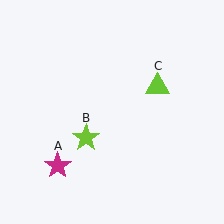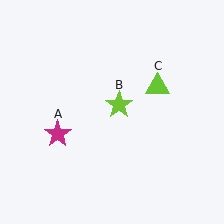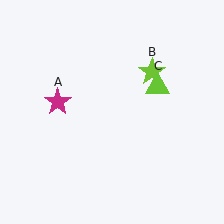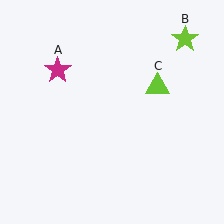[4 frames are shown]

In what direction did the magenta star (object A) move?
The magenta star (object A) moved up.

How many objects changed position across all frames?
2 objects changed position: magenta star (object A), lime star (object B).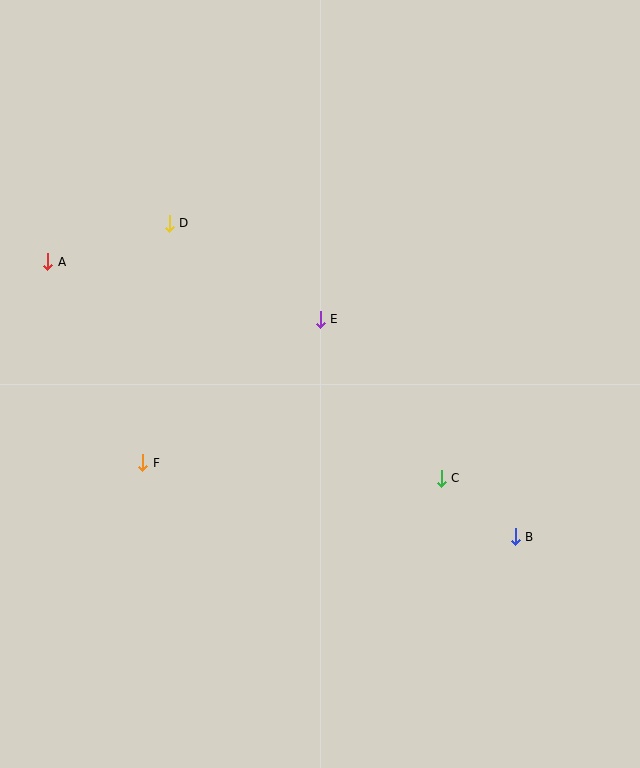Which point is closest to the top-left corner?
Point A is closest to the top-left corner.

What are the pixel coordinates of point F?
Point F is at (143, 463).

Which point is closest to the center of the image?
Point E at (320, 319) is closest to the center.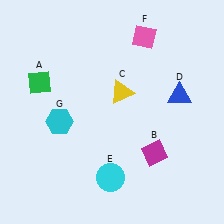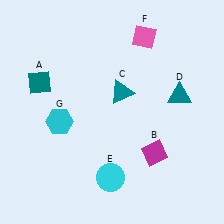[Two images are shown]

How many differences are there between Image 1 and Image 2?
There are 3 differences between the two images.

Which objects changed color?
A changed from green to teal. C changed from yellow to teal. D changed from blue to teal.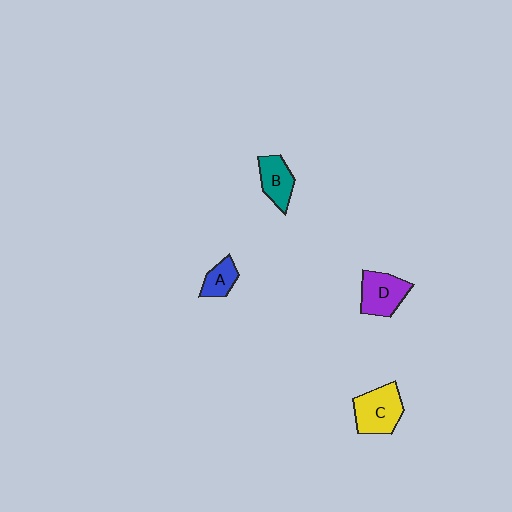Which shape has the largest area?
Shape C (yellow).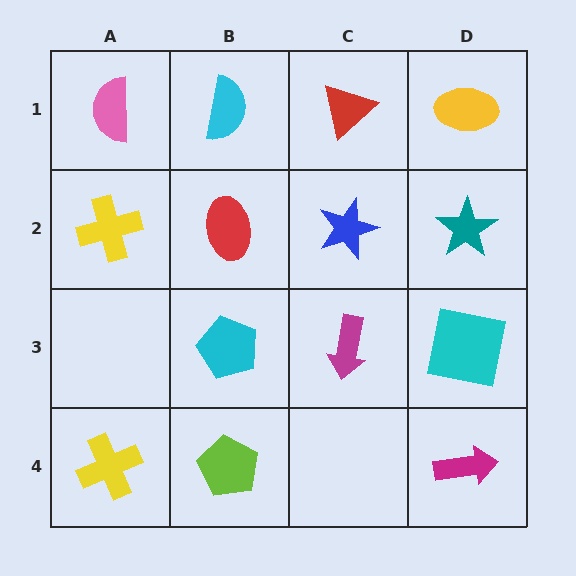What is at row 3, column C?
A magenta arrow.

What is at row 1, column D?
A yellow ellipse.